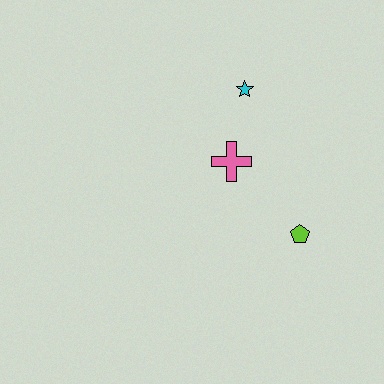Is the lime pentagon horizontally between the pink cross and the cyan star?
No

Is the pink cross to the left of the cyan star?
Yes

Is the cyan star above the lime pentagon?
Yes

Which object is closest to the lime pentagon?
The pink cross is closest to the lime pentagon.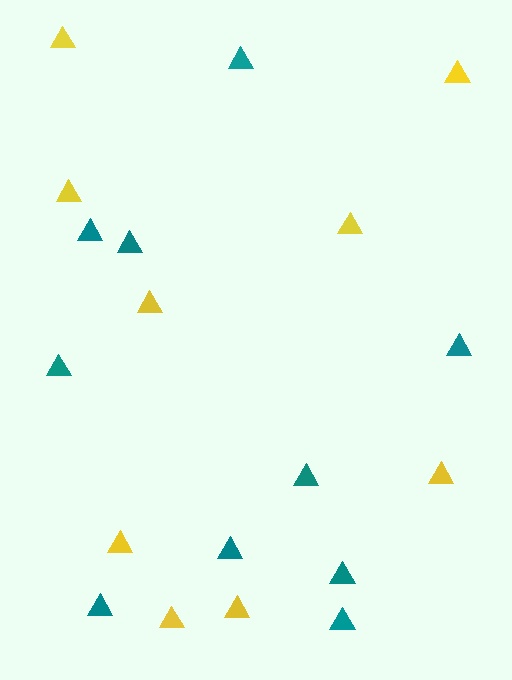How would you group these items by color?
There are 2 groups: one group of yellow triangles (9) and one group of teal triangles (10).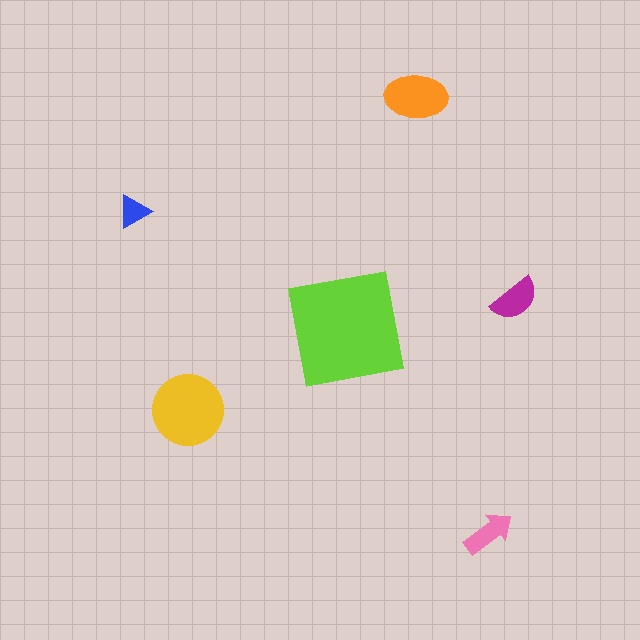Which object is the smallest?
The blue triangle.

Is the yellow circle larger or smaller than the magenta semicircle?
Larger.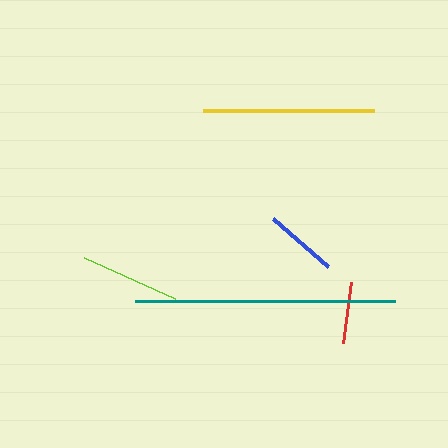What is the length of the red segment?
The red segment is approximately 61 pixels long.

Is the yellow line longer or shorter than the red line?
The yellow line is longer than the red line.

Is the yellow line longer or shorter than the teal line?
The teal line is longer than the yellow line.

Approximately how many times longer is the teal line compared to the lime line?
The teal line is approximately 2.6 times the length of the lime line.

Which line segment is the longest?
The teal line is the longest at approximately 260 pixels.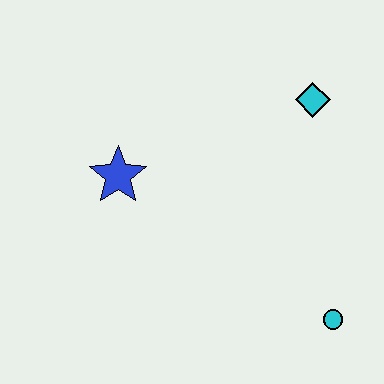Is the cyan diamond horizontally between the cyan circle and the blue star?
Yes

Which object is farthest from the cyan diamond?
The cyan circle is farthest from the cyan diamond.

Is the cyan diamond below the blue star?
No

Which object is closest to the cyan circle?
The cyan diamond is closest to the cyan circle.